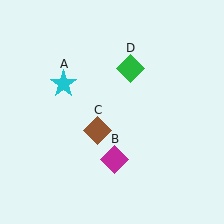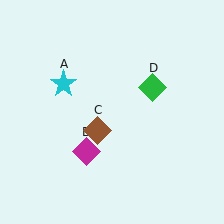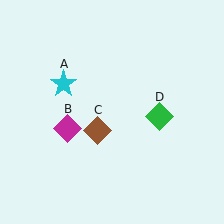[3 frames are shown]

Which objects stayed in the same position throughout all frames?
Cyan star (object A) and brown diamond (object C) remained stationary.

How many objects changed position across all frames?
2 objects changed position: magenta diamond (object B), green diamond (object D).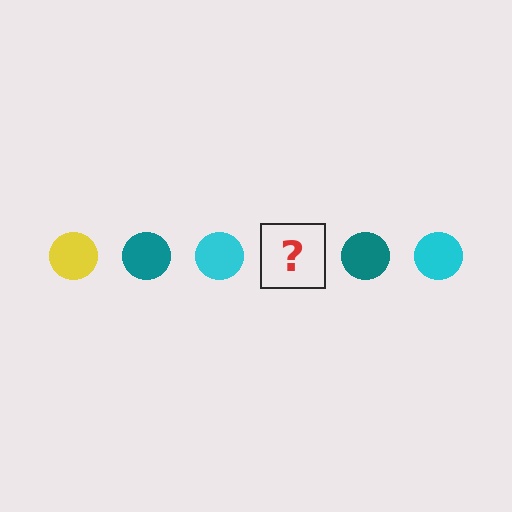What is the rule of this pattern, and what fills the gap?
The rule is that the pattern cycles through yellow, teal, cyan circles. The gap should be filled with a yellow circle.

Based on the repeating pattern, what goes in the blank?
The blank should be a yellow circle.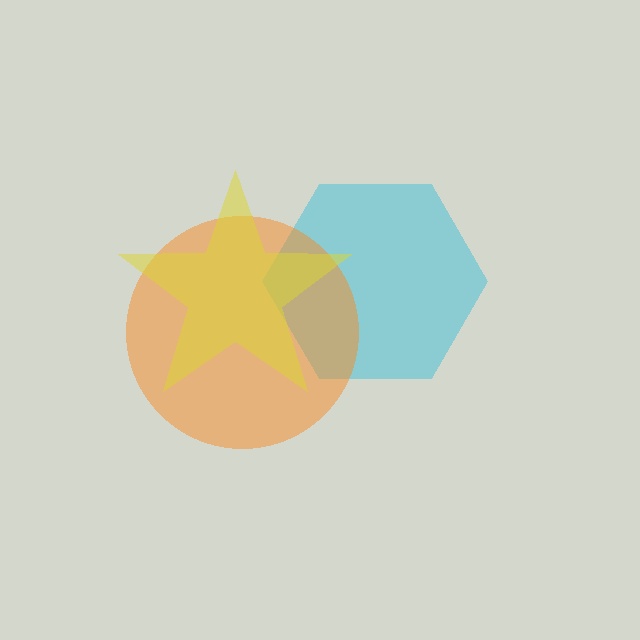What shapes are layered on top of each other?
The layered shapes are: a cyan hexagon, an orange circle, a yellow star.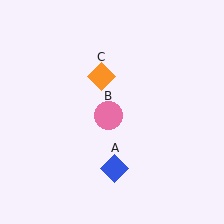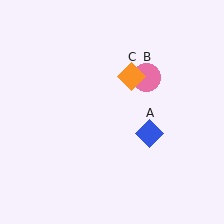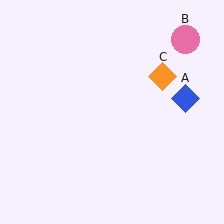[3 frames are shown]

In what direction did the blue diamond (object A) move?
The blue diamond (object A) moved up and to the right.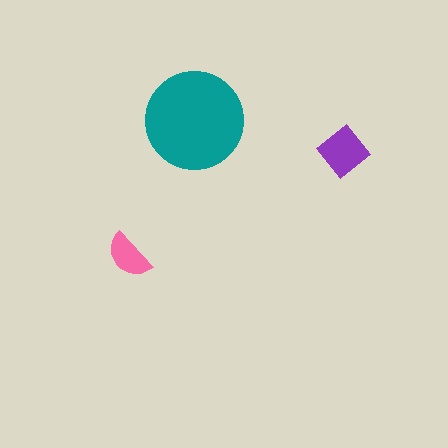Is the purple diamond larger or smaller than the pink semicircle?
Larger.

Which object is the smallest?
The pink semicircle.